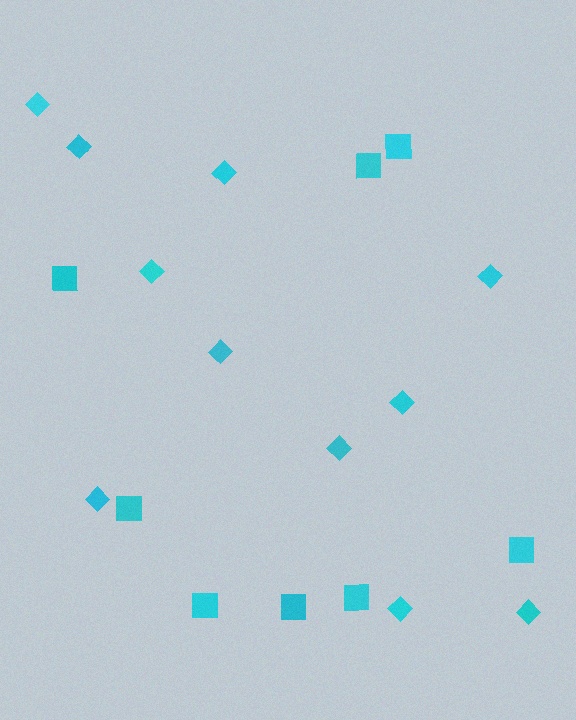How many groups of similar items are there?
There are 2 groups: one group of diamonds (11) and one group of squares (8).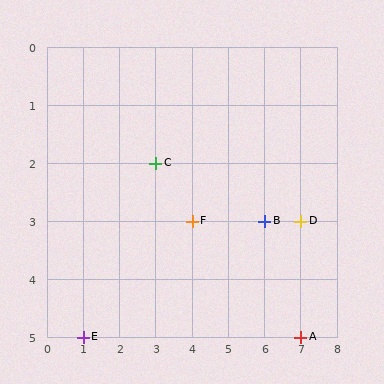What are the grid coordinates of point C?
Point C is at grid coordinates (3, 2).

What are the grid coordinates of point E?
Point E is at grid coordinates (1, 5).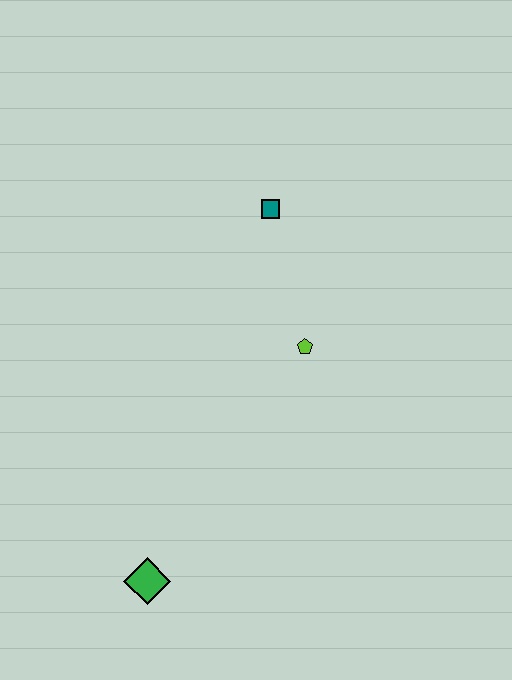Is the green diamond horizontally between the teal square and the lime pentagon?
No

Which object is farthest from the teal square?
The green diamond is farthest from the teal square.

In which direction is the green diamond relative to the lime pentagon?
The green diamond is below the lime pentagon.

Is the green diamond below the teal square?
Yes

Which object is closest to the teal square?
The lime pentagon is closest to the teal square.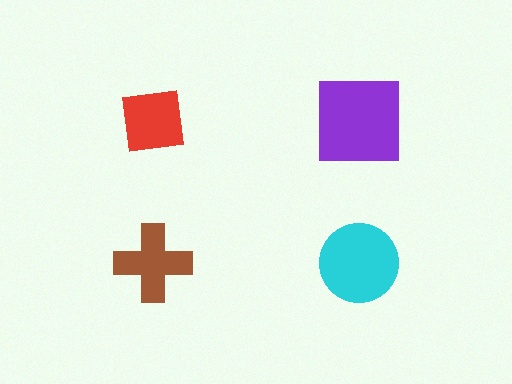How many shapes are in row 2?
2 shapes.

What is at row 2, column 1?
A brown cross.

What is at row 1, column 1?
A red square.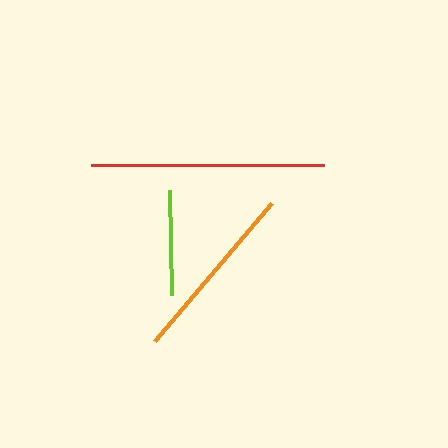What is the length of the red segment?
The red segment is approximately 233 pixels long.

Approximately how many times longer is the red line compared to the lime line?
The red line is approximately 2.2 times the length of the lime line.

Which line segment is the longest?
The red line is the longest at approximately 233 pixels.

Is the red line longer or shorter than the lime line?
The red line is longer than the lime line.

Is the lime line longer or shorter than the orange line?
The orange line is longer than the lime line.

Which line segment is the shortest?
The lime line is the shortest at approximately 105 pixels.